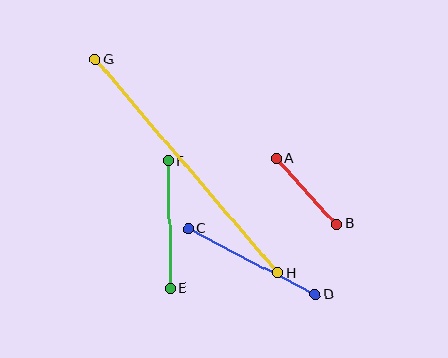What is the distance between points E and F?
The distance is approximately 128 pixels.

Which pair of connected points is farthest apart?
Points G and H are farthest apart.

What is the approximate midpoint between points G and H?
The midpoint is at approximately (186, 166) pixels.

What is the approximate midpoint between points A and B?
The midpoint is at approximately (306, 191) pixels.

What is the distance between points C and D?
The distance is approximately 143 pixels.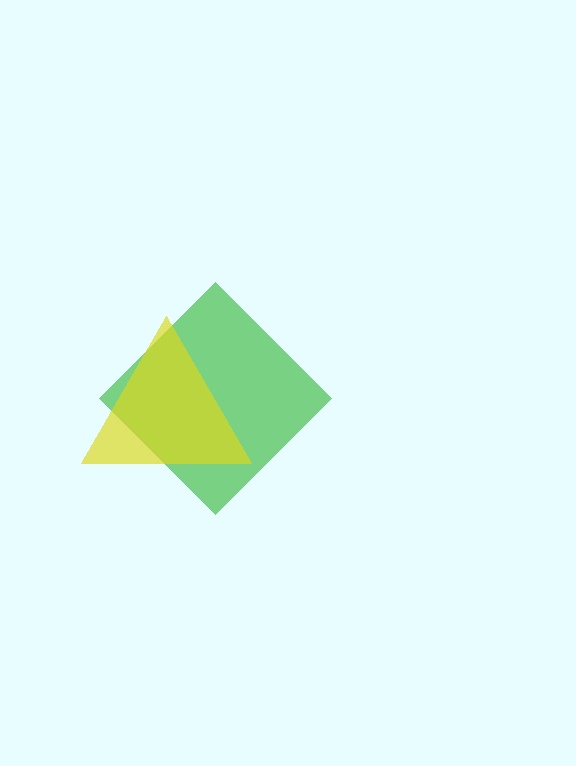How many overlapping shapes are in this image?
There are 2 overlapping shapes in the image.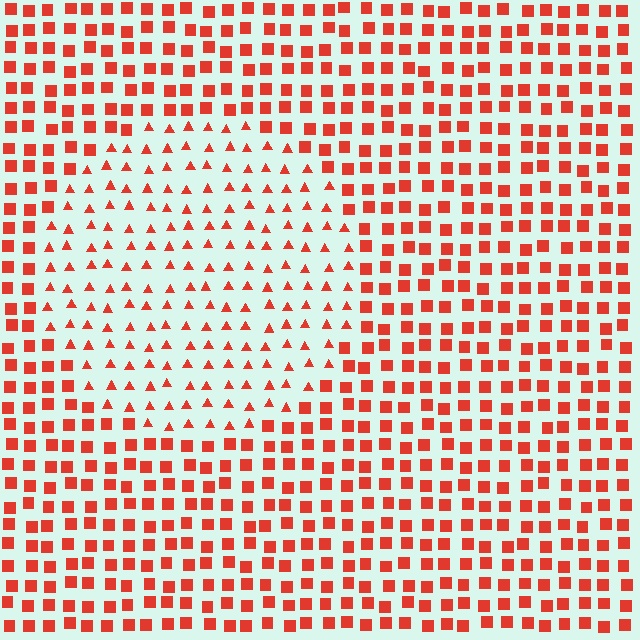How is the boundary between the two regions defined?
The boundary is defined by a change in element shape: triangles inside vs. squares outside. All elements share the same color and spacing.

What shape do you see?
I see a circle.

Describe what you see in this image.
The image is filled with small red elements arranged in a uniform grid. A circle-shaped region contains triangles, while the surrounding area contains squares. The boundary is defined purely by the change in element shape.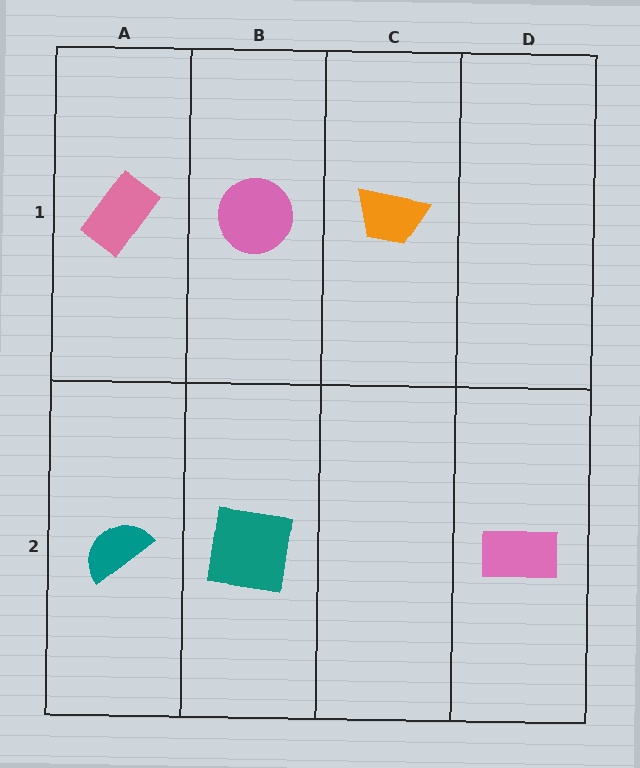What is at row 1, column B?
A pink circle.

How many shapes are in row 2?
3 shapes.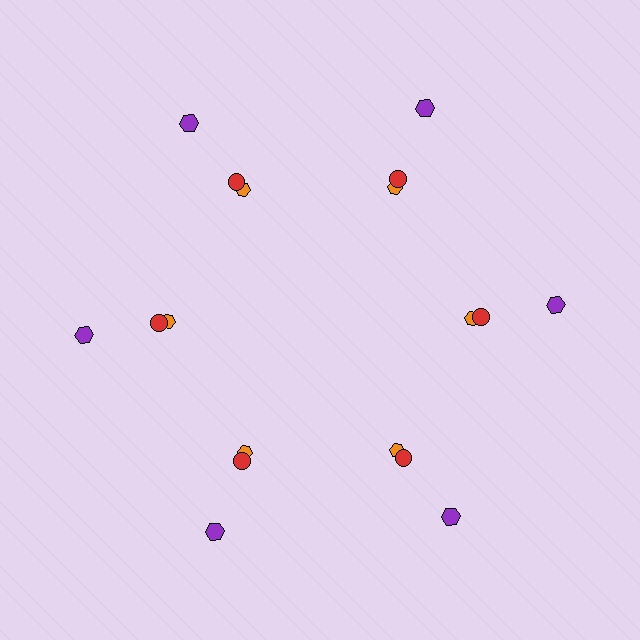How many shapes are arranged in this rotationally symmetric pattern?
There are 18 shapes, arranged in 6 groups of 3.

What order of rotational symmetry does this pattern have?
This pattern has 6-fold rotational symmetry.